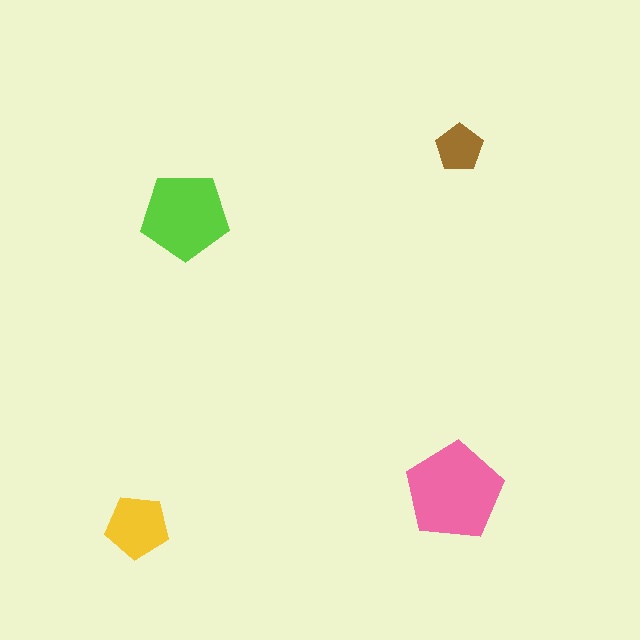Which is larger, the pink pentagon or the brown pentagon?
The pink one.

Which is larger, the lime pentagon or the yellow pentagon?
The lime one.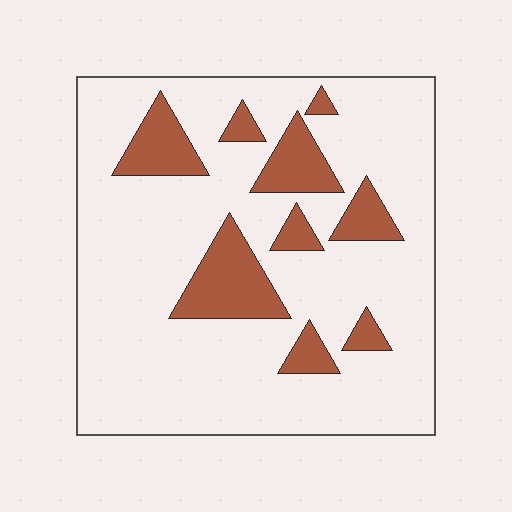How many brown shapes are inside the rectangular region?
9.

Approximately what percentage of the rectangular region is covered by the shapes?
Approximately 20%.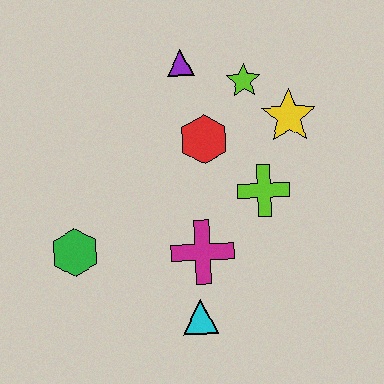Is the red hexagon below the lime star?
Yes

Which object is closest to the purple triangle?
The lime star is closest to the purple triangle.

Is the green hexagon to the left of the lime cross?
Yes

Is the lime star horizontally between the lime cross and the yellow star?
No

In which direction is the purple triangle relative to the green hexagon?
The purple triangle is above the green hexagon.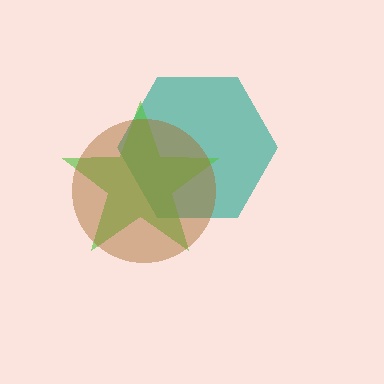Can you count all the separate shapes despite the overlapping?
Yes, there are 3 separate shapes.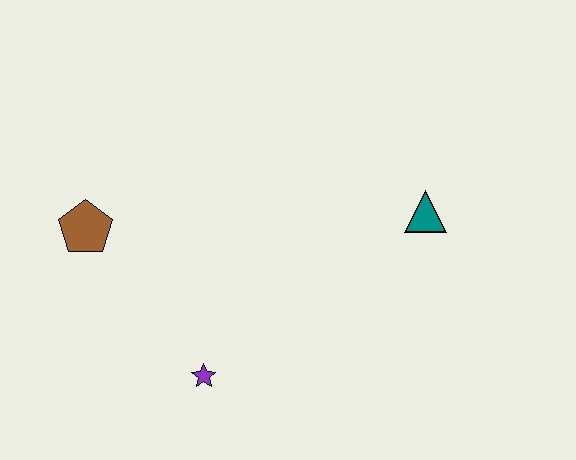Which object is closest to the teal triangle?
The purple star is closest to the teal triangle.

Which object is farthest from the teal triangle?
The brown pentagon is farthest from the teal triangle.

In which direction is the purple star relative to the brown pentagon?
The purple star is below the brown pentagon.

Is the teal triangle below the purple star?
No